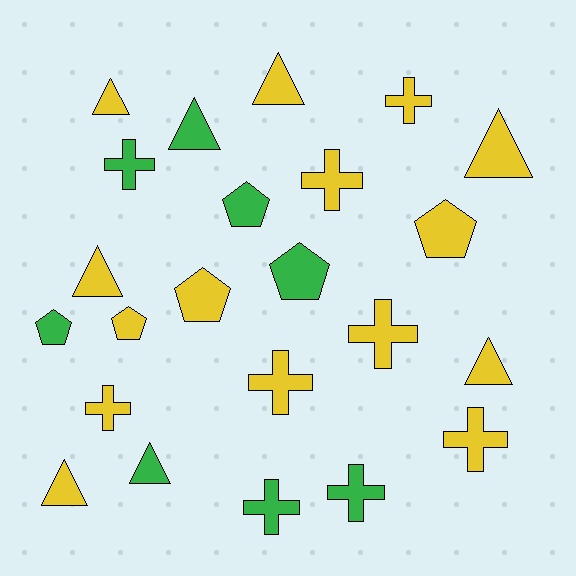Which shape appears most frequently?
Cross, with 9 objects.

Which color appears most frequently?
Yellow, with 15 objects.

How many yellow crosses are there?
There are 6 yellow crosses.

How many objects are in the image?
There are 23 objects.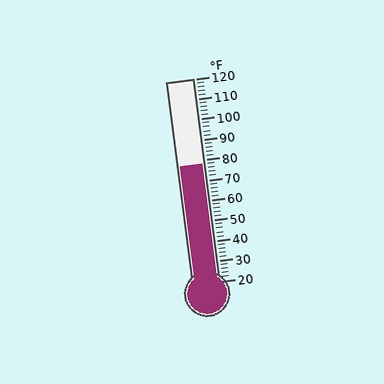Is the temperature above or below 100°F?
The temperature is below 100°F.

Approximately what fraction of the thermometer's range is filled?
The thermometer is filled to approximately 60% of its range.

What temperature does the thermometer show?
The thermometer shows approximately 78°F.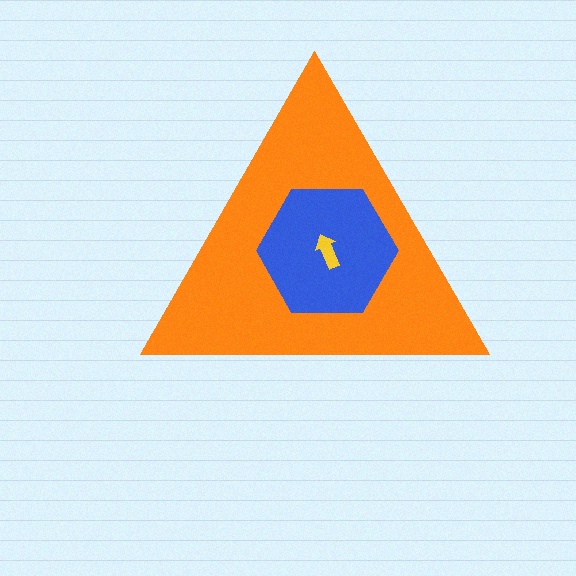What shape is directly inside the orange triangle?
The blue hexagon.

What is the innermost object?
The yellow arrow.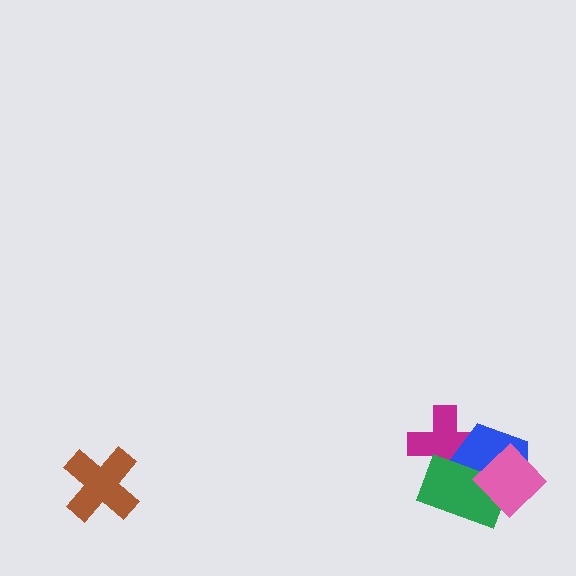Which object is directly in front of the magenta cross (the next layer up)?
The blue pentagon is directly in front of the magenta cross.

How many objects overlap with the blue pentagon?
3 objects overlap with the blue pentagon.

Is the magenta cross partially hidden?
Yes, it is partially covered by another shape.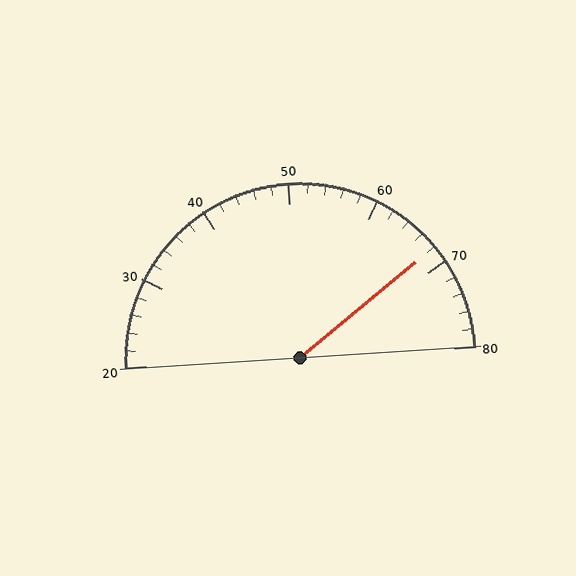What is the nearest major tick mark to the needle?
The nearest major tick mark is 70.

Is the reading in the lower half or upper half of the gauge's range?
The reading is in the upper half of the range (20 to 80).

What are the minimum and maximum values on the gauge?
The gauge ranges from 20 to 80.